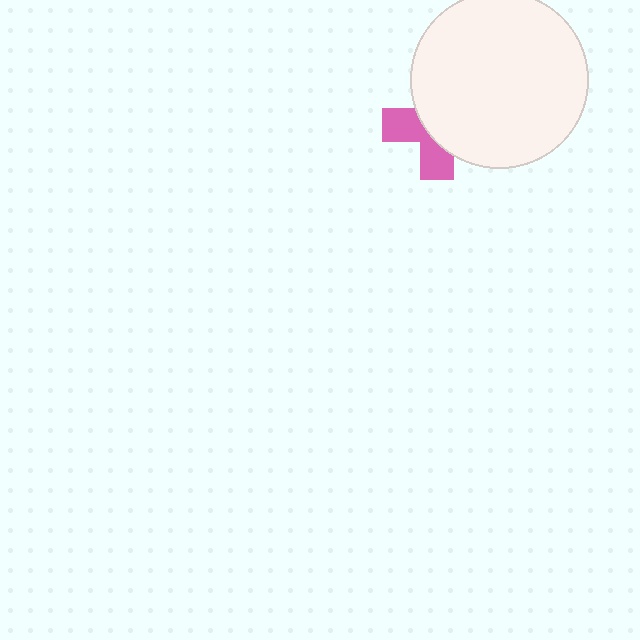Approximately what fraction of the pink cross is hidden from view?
Roughly 60% of the pink cross is hidden behind the white circle.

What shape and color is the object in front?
The object in front is a white circle.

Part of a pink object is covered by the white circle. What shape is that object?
It is a cross.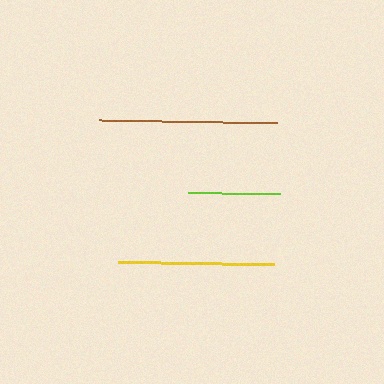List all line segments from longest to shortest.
From longest to shortest: brown, yellow, lime.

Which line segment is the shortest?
The lime line is the shortest at approximately 92 pixels.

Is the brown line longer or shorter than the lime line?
The brown line is longer than the lime line.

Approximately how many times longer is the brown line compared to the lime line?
The brown line is approximately 1.9 times the length of the lime line.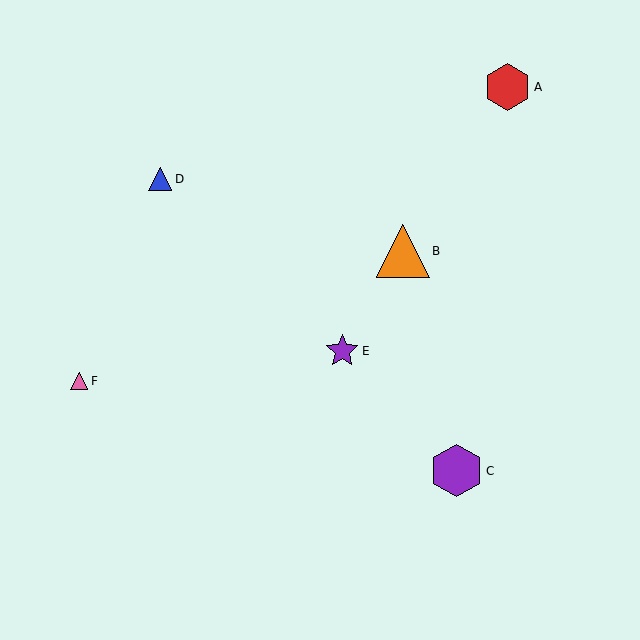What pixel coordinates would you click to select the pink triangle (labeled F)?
Click at (79, 381) to select the pink triangle F.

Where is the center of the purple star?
The center of the purple star is at (342, 351).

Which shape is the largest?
The orange triangle (labeled B) is the largest.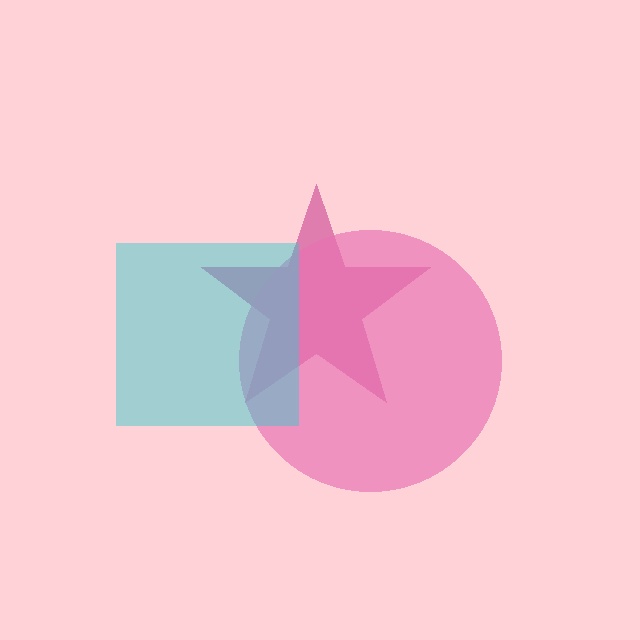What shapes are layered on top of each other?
The layered shapes are: a magenta star, a pink circle, a cyan square.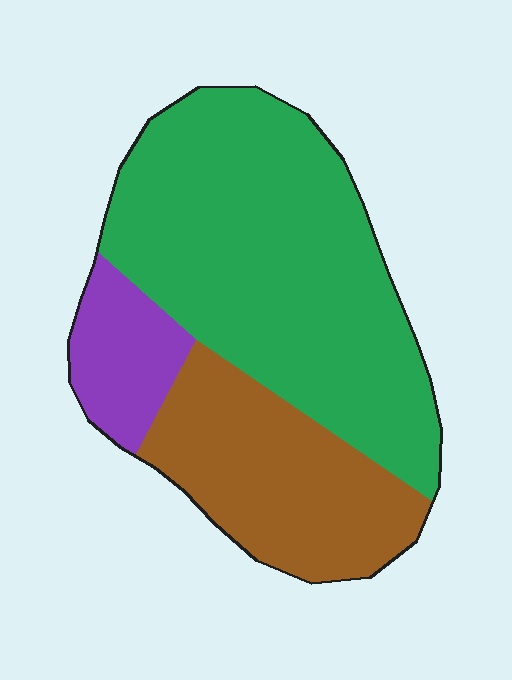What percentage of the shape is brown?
Brown takes up between a quarter and a half of the shape.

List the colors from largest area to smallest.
From largest to smallest: green, brown, purple.